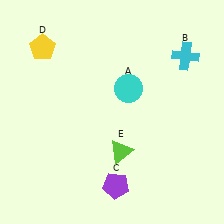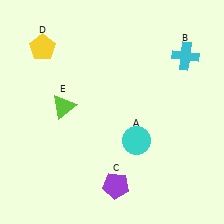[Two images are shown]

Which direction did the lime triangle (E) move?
The lime triangle (E) moved left.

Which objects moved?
The objects that moved are: the cyan circle (A), the lime triangle (E).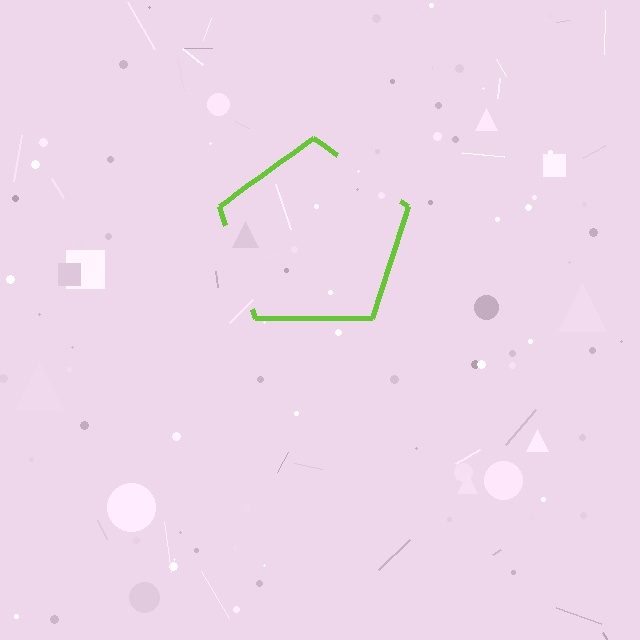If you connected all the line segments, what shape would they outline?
They would outline a pentagon.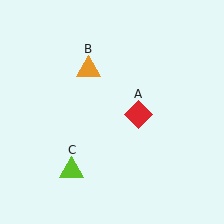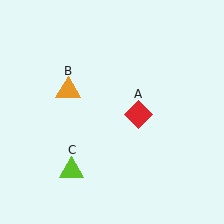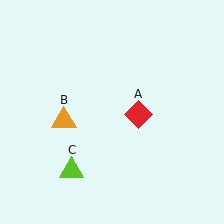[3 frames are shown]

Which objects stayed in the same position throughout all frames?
Red diamond (object A) and lime triangle (object C) remained stationary.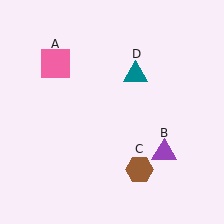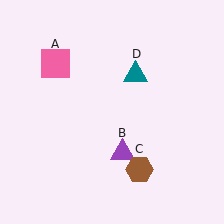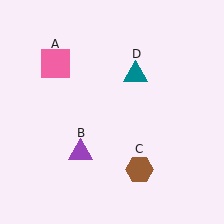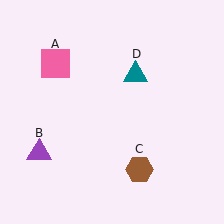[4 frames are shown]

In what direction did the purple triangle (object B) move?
The purple triangle (object B) moved left.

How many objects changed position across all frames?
1 object changed position: purple triangle (object B).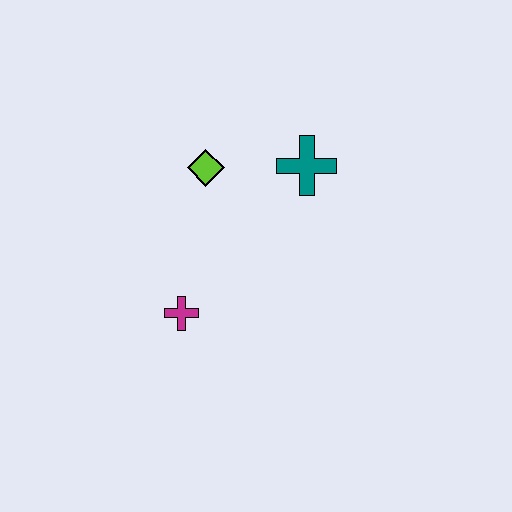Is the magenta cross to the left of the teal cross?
Yes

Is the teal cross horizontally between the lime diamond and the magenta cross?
No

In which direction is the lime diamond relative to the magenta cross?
The lime diamond is above the magenta cross.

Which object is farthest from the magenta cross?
The teal cross is farthest from the magenta cross.